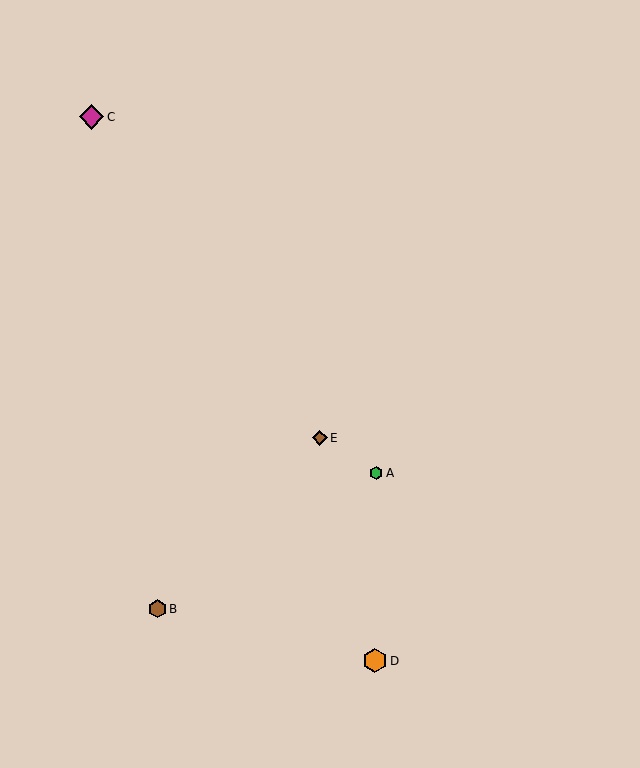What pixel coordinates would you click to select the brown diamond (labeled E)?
Click at (320, 438) to select the brown diamond E.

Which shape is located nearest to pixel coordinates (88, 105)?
The magenta diamond (labeled C) at (91, 117) is nearest to that location.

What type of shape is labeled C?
Shape C is a magenta diamond.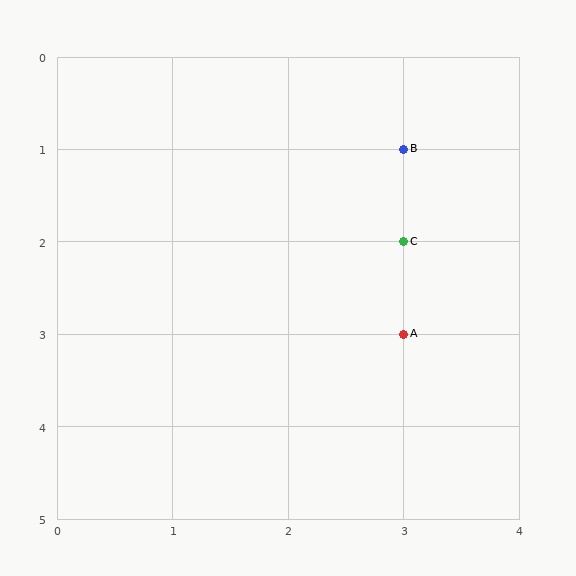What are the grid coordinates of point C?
Point C is at grid coordinates (3, 2).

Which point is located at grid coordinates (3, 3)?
Point A is at (3, 3).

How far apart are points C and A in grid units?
Points C and A are 1 row apart.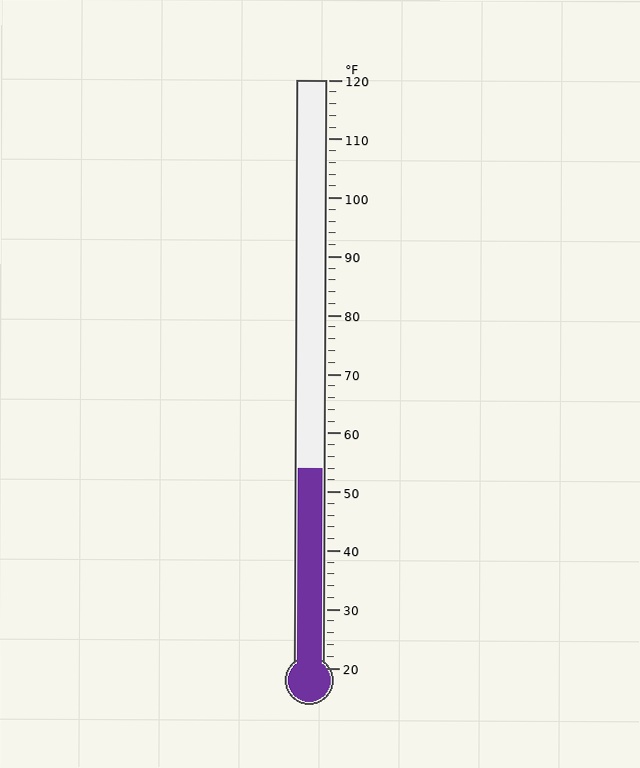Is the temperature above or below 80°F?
The temperature is below 80°F.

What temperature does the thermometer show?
The thermometer shows approximately 54°F.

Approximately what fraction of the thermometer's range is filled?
The thermometer is filled to approximately 35% of its range.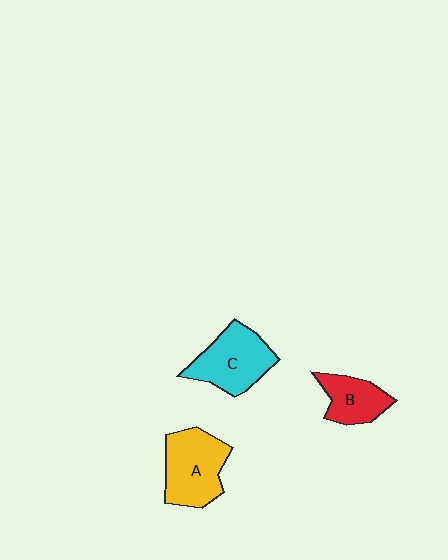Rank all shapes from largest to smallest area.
From largest to smallest: A (yellow), C (cyan), B (red).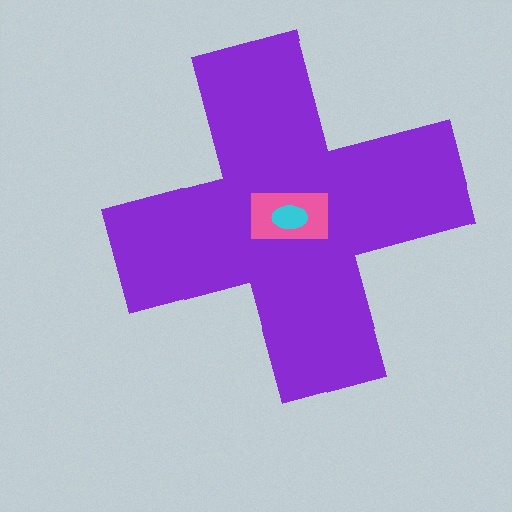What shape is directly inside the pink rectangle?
The cyan ellipse.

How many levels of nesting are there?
3.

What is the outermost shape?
The purple cross.